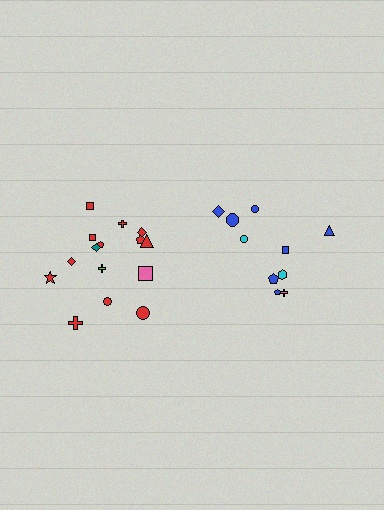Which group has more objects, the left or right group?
The left group.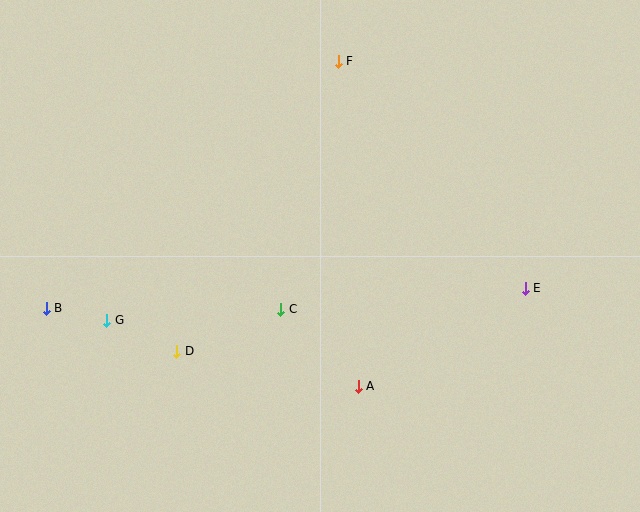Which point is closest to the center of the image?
Point C at (281, 309) is closest to the center.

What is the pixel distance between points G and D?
The distance between G and D is 77 pixels.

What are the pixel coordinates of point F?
Point F is at (338, 61).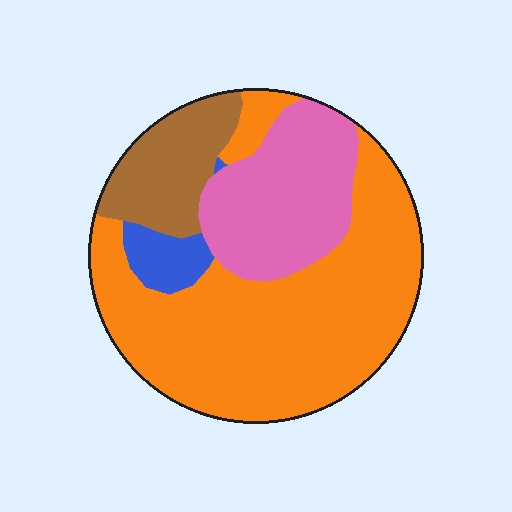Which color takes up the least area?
Blue, at roughly 5%.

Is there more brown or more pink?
Pink.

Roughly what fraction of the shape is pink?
Pink takes up about one quarter (1/4) of the shape.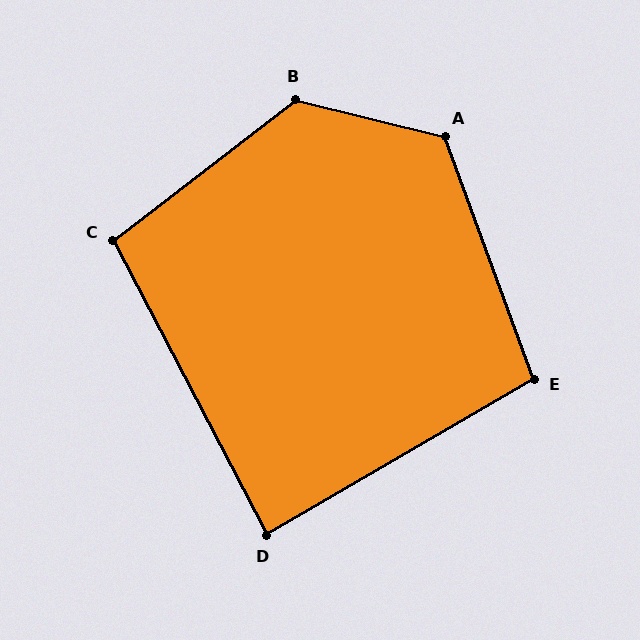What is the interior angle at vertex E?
Approximately 100 degrees (obtuse).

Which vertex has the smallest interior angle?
D, at approximately 87 degrees.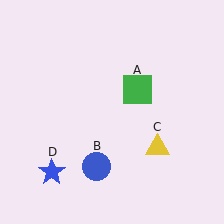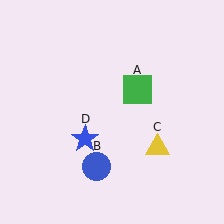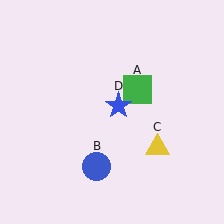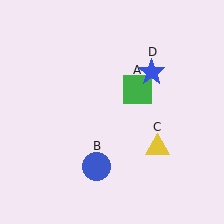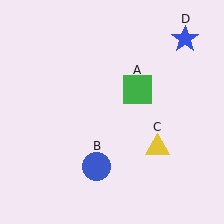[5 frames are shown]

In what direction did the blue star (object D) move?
The blue star (object D) moved up and to the right.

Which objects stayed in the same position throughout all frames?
Green square (object A) and blue circle (object B) and yellow triangle (object C) remained stationary.